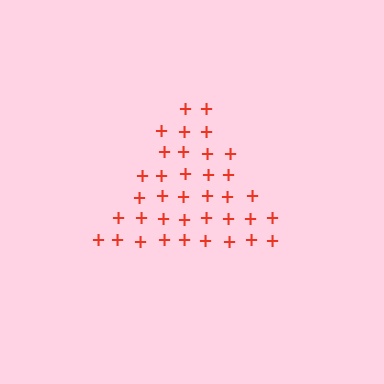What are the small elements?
The small elements are plus signs.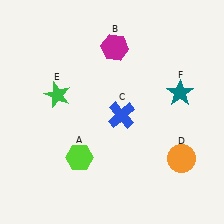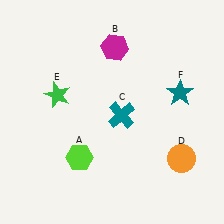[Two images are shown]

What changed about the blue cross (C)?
In Image 1, C is blue. In Image 2, it changed to teal.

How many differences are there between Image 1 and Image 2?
There is 1 difference between the two images.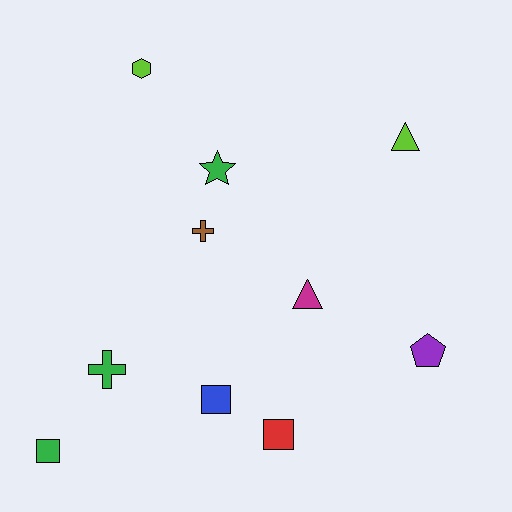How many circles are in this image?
There are no circles.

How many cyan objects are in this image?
There are no cyan objects.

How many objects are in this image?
There are 10 objects.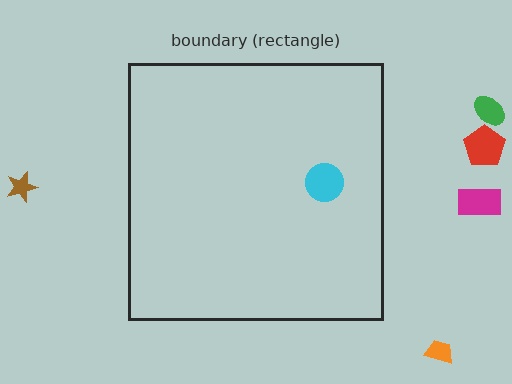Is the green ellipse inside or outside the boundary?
Outside.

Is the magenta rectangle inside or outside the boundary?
Outside.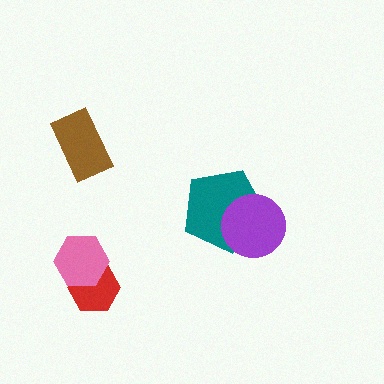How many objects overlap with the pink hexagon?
1 object overlaps with the pink hexagon.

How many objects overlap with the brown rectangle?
0 objects overlap with the brown rectangle.